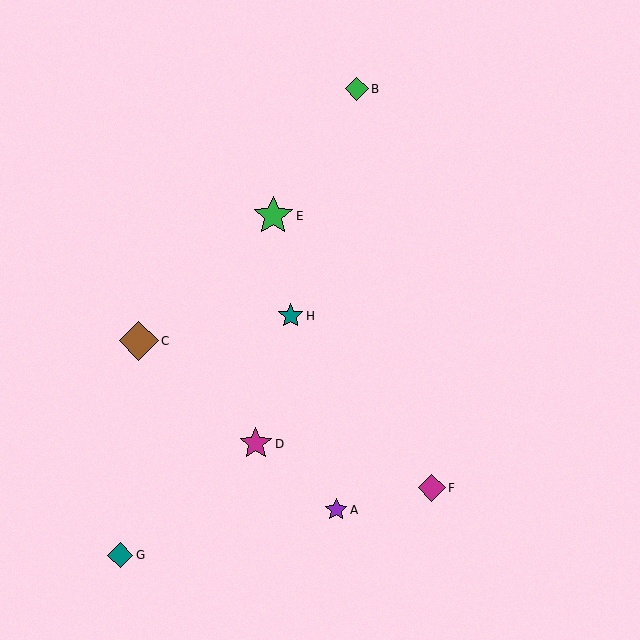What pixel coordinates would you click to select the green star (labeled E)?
Click at (273, 216) to select the green star E.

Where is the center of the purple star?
The center of the purple star is at (336, 510).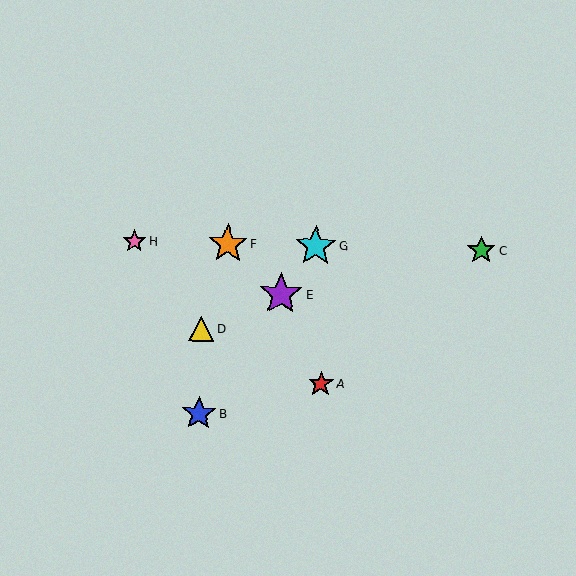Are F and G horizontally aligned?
Yes, both are at y≈244.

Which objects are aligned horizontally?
Objects C, F, G, H are aligned horizontally.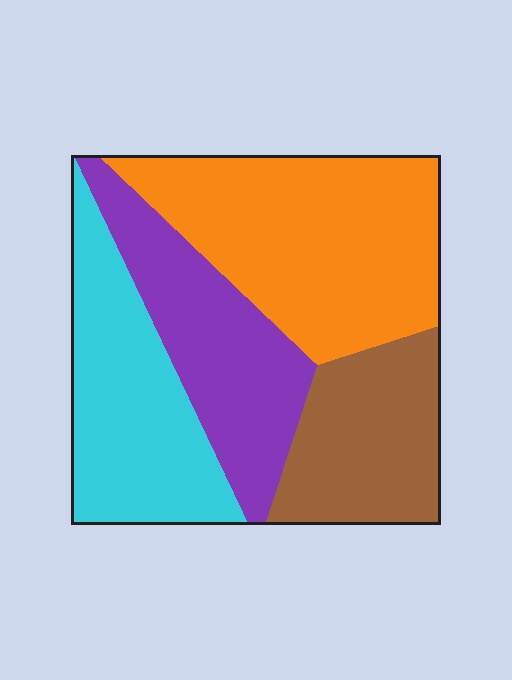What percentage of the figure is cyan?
Cyan covers around 25% of the figure.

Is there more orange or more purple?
Orange.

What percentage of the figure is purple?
Purple covers roughly 20% of the figure.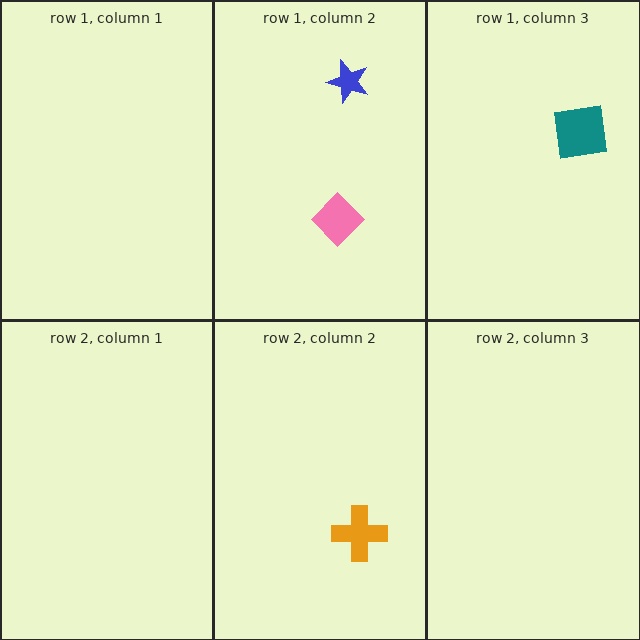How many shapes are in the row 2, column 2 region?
1.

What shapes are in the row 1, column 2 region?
The blue star, the pink diamond.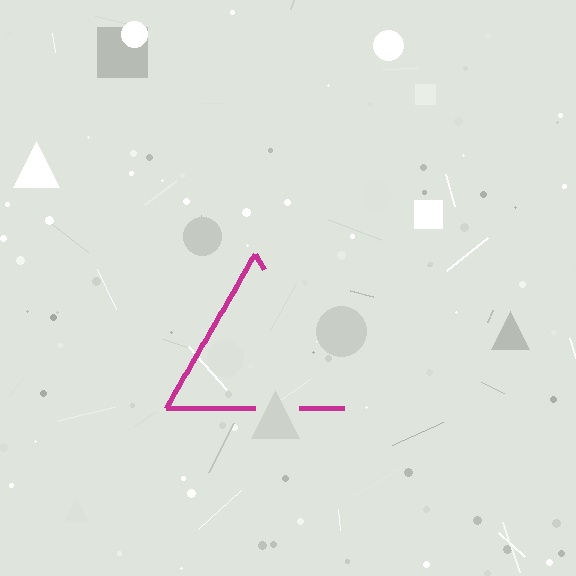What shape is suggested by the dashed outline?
The dashed outline suggests a triangle.